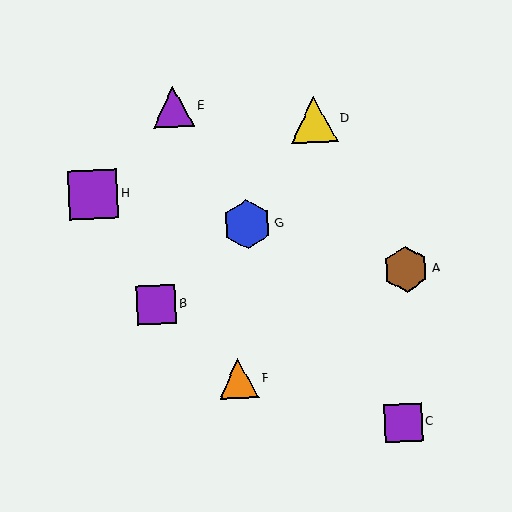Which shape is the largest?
The purple square (labeled H) is the largest.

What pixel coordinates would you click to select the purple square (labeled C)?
Click at (403, 423) to select the purple square C.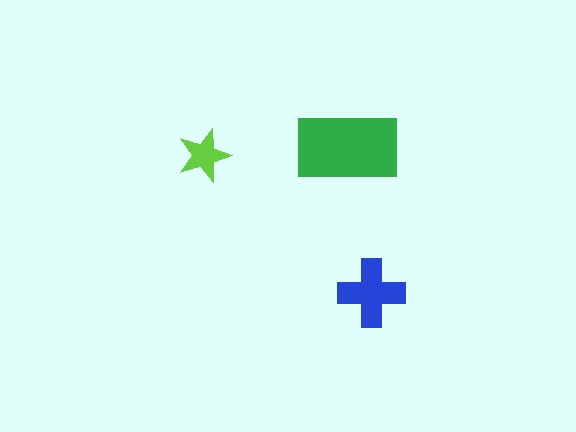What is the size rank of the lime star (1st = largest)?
3rd.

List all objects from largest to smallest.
The green rectangle, the blue cross, the lime star.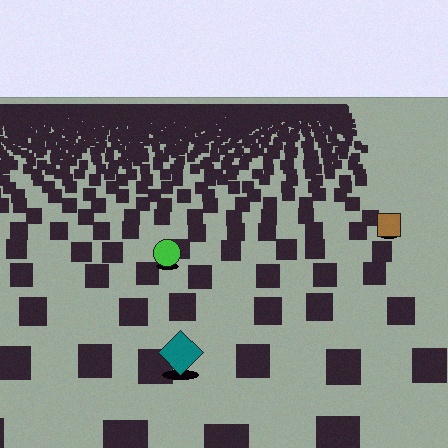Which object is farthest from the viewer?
The brown square is farthest from the viewer. It appears smaller and the ground texture around it is denser.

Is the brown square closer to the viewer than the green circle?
No. The green circle is closer — you can tell from the texture gradient: the ground texture is coarser near it.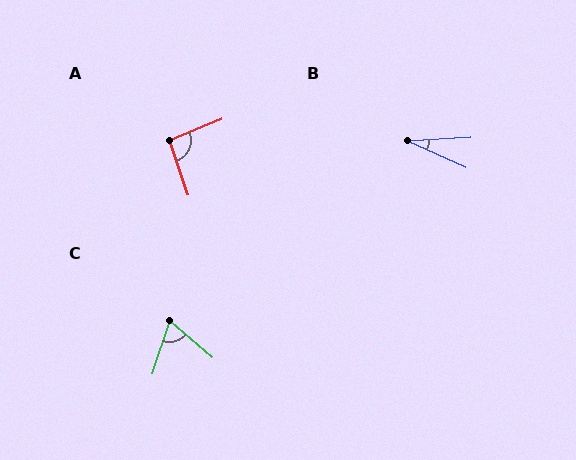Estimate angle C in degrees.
Approximately 68 degrees.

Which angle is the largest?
A, at approximately 93 degrees.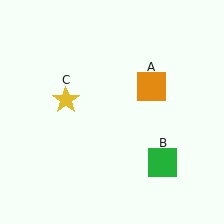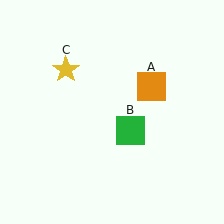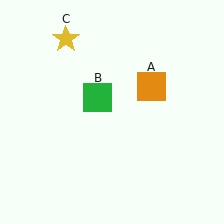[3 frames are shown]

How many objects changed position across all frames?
2 objects changed position: green square (object B), yellow star (object C).